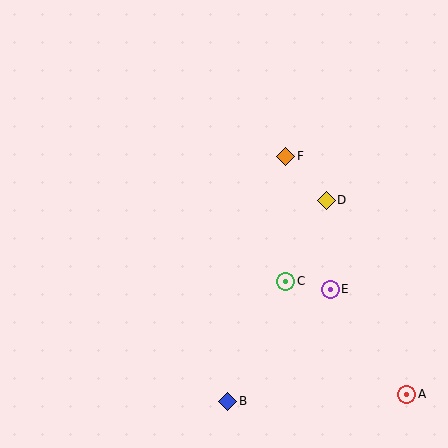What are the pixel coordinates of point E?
Point E is at (330, 289).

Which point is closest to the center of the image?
Point C at (285, 281) is closest to the center.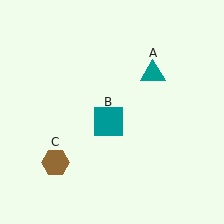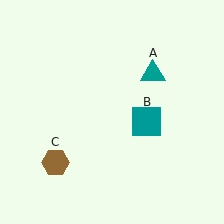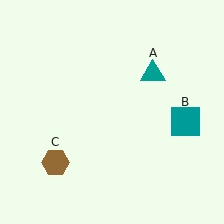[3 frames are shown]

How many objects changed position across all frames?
1 object changed position: teal square (object B).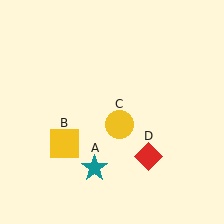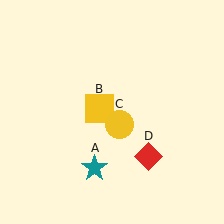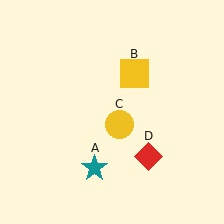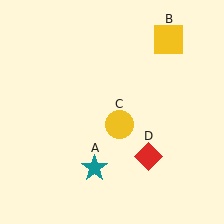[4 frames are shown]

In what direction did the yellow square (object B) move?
The yellow square (object B) moved up and to the right.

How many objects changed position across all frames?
1 object changed position: yellow square (object B).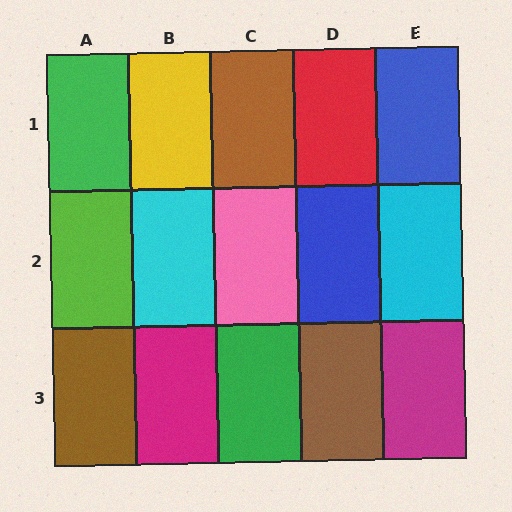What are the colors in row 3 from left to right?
Brown, magenta, green, brown, magenta.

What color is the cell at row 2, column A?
Lime.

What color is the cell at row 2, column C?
Pink.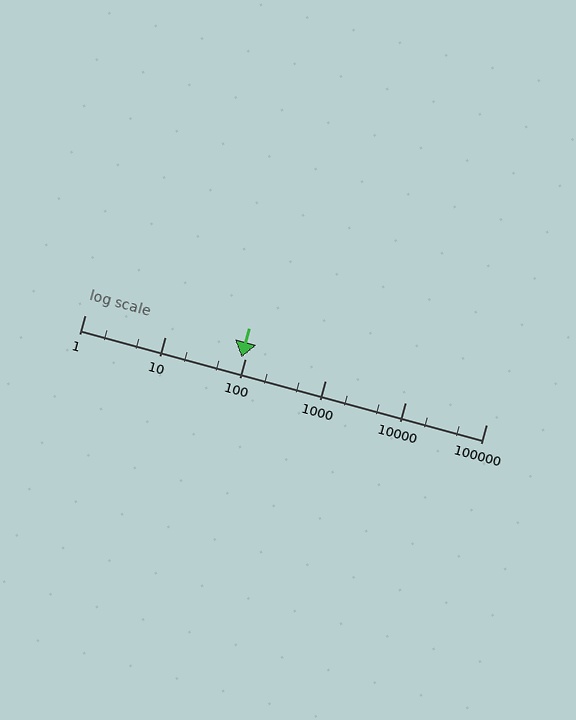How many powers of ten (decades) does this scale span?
The scale spans 5 decades, from 1 to 100000.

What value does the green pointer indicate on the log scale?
The pointer indicates approximately 90.